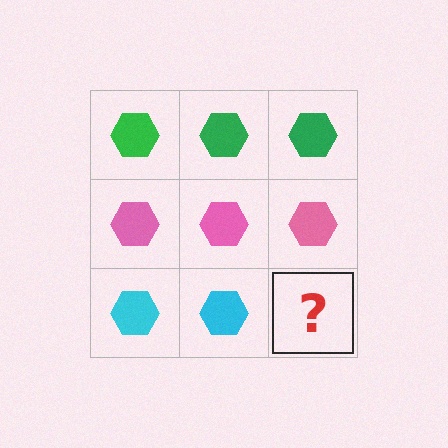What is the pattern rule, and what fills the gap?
The rule is that each row has a consistent color. The gap should be filled with a cyan hexagon.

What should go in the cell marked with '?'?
The missing cell should contain a cyan hexagon.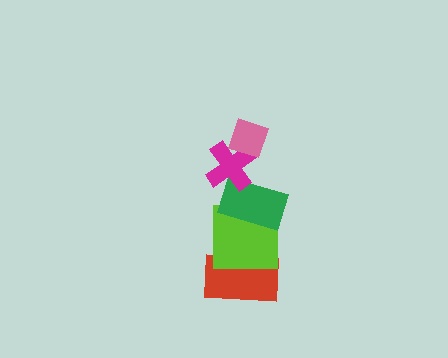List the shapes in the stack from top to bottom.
From top to bottom: the pink diamond, the magenta cross, the green rectangle, the lime square, the red rectangle.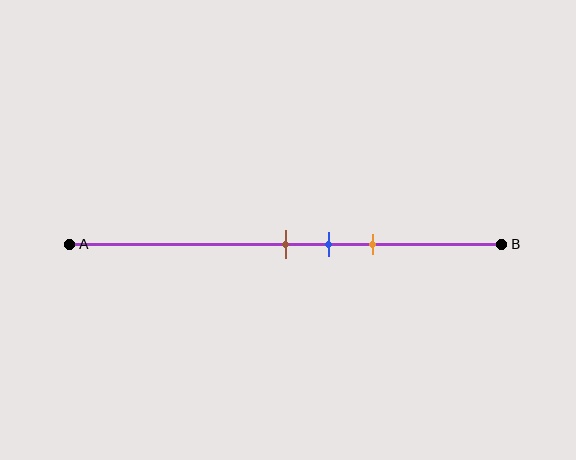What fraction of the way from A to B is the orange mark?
The orange mark is approximately 70% (0.7) of the way from A to B.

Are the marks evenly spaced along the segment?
Yes, the marks are approximately evenly spaced.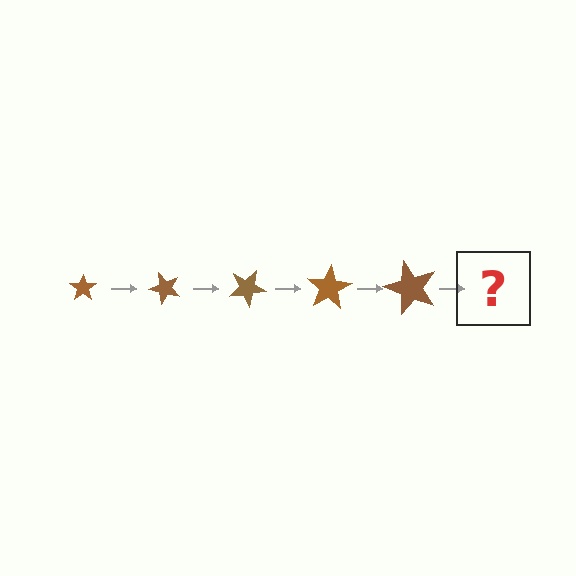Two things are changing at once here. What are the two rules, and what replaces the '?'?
The two rules are that the star grows larger each step and it rotates 50 degrees each step. The '?' should be a star, larger than the previous one and rotated 250 degrees from the start.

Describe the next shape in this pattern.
It should be a star, larger than the previous one and rotated 250 degrees from the start.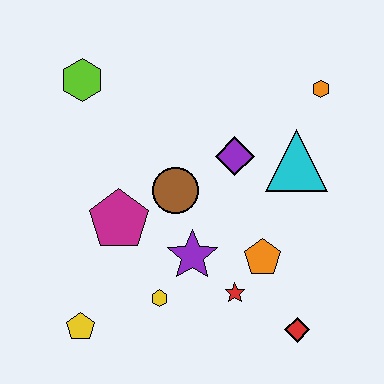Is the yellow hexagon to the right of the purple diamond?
No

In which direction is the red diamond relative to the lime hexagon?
The red diamond is below the lime hexagon.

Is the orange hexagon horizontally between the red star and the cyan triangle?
No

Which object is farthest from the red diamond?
The lime hexagon is farthest from the red diamond.